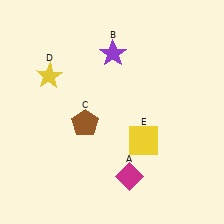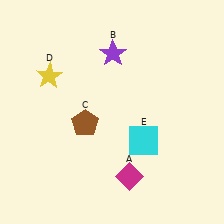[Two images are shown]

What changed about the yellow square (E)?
In Image 1, E is yellow. In Image 2, it changed to cyan.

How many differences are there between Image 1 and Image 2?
There is 1 difference between the two images.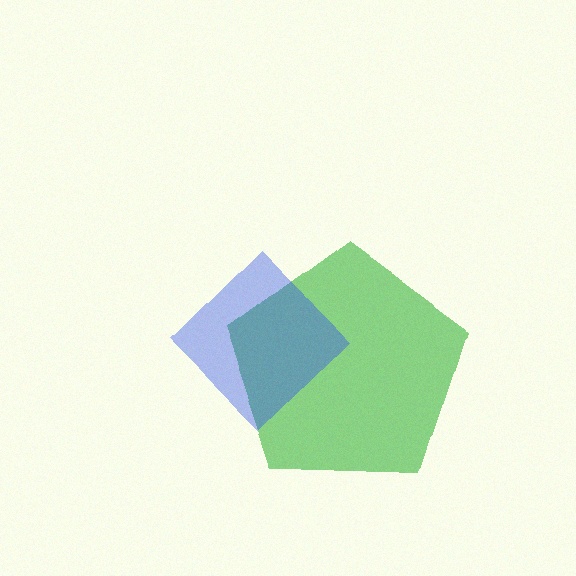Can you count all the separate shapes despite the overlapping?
Yes, there are 2 separate shapes.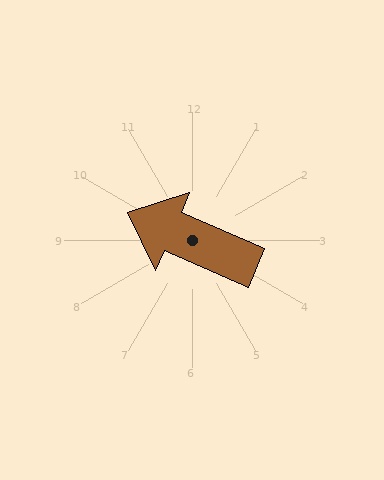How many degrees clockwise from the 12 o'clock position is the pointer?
Approximately 293 degrees.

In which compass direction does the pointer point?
Northwest.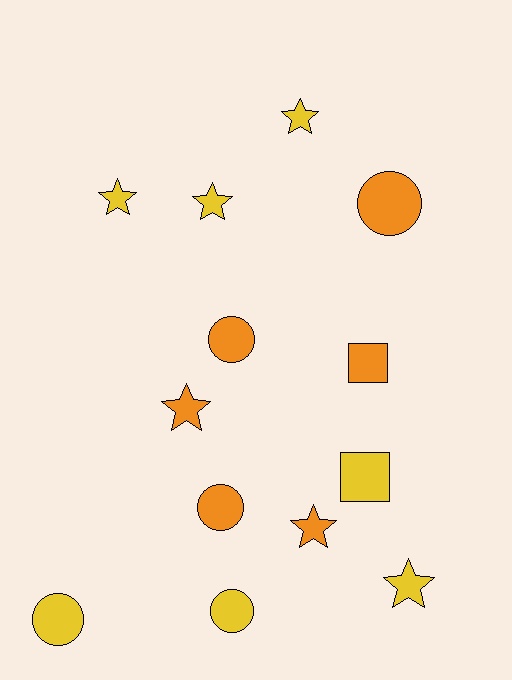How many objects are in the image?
There are 13 objects.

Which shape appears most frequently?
Star, with 6 objects.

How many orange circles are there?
There are 3 orange circles.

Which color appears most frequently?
Yellow, with 7 objects.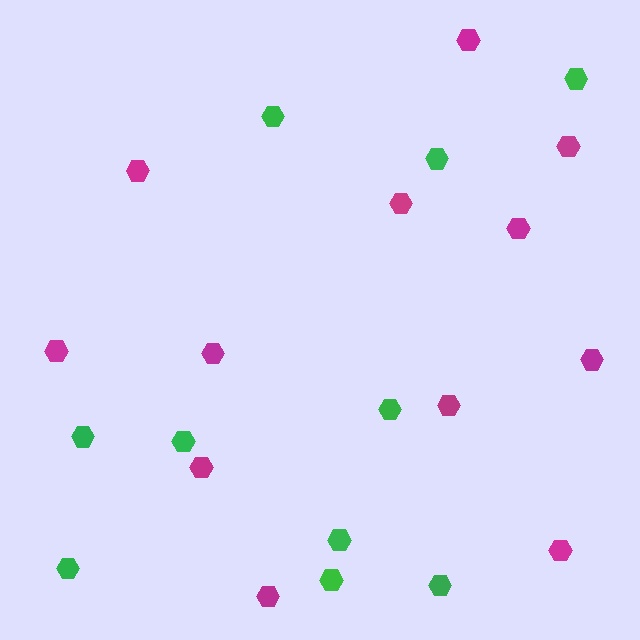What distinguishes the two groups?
There are 2 groups: one group of green hexagons (10) and one group of magenta hexagons (12).